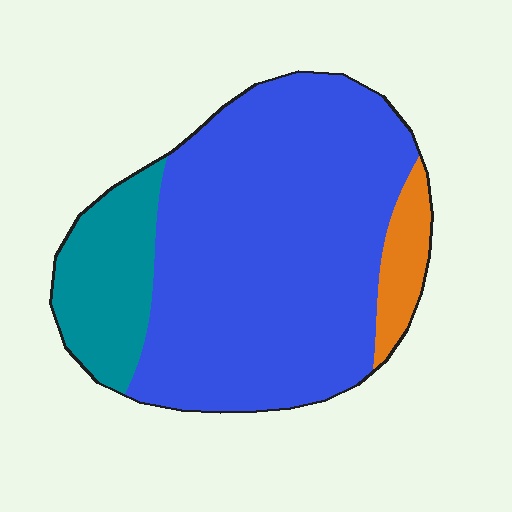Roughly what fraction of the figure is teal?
Teal takes up about one sixth (1/6) of the figure.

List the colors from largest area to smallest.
From largest to smallest: blue, teal, orange.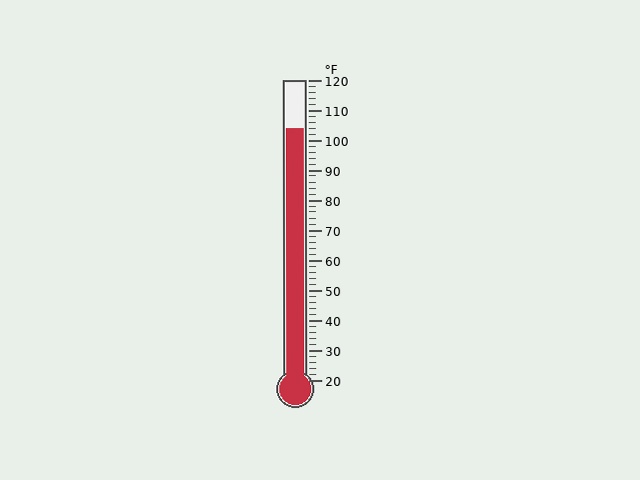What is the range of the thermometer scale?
The thermometer scale ranges from 20°F to 120°F.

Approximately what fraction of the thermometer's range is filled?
The thermometer is filled to approximately 85% of its range.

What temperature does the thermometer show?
The thermometer shows approximately 104°F.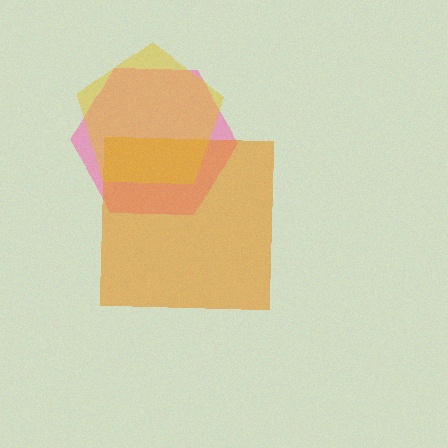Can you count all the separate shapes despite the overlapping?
Yes, there are 3 separate shapes.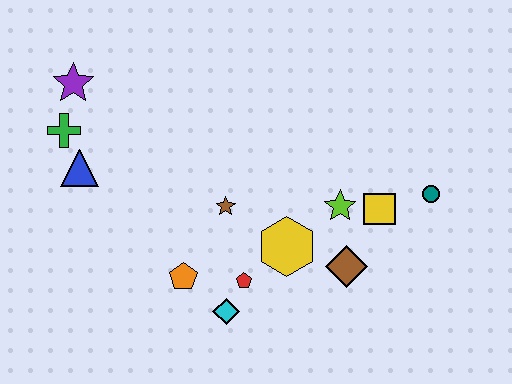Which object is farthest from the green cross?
The teal circle is farthest from the green cross.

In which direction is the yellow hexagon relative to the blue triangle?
The yellow hexagon is to the right of the blue triangle.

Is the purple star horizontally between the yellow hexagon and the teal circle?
No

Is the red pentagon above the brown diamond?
No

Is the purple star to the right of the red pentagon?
No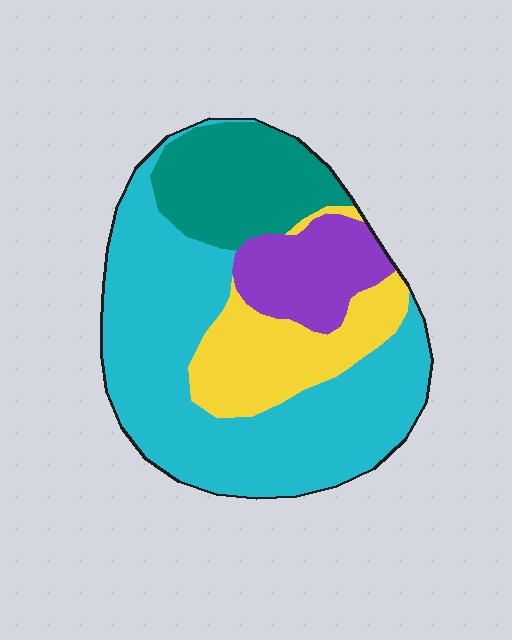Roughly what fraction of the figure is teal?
Teal covers roughly 20% of the figure.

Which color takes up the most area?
Cyan, at roughly 50%.